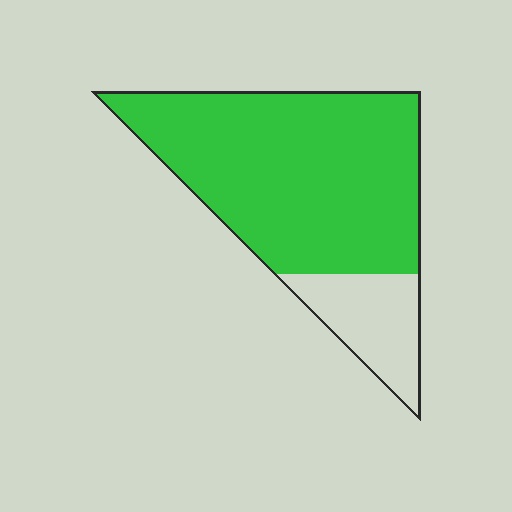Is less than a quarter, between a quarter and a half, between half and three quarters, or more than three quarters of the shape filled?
More than three quarters.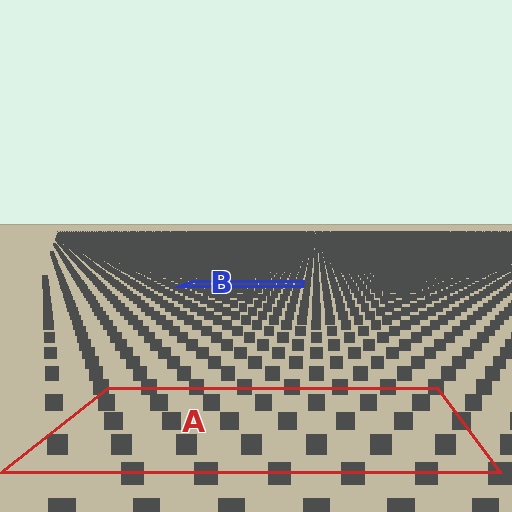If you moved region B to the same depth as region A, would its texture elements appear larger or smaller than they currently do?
They would appear larger. At a closer depth, the same texture elements are projected at a bigger on-screen size.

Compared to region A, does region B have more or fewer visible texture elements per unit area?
Region B has more texture elements per unit area — they are packed more densely because it is farther away.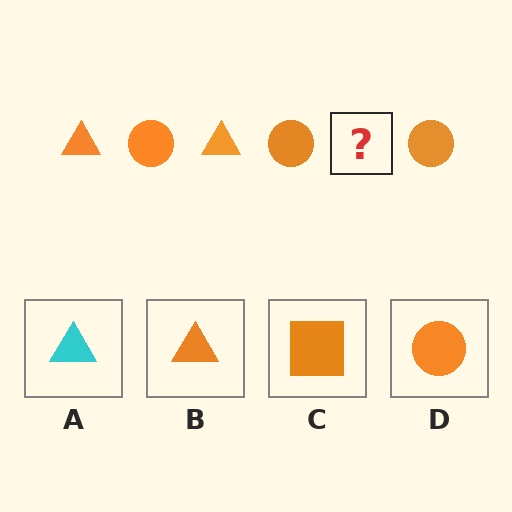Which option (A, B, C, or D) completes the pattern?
B.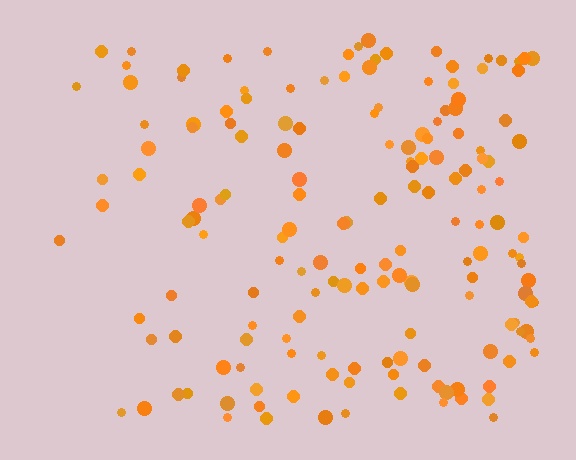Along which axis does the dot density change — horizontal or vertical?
Horizontal.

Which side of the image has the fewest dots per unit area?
The left.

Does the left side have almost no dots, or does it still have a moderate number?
Still a moderate number, just noticeably fewer than the right.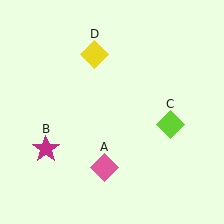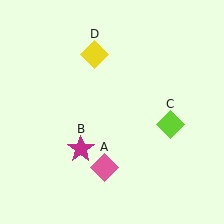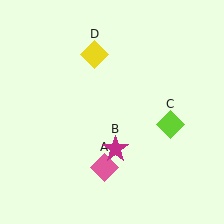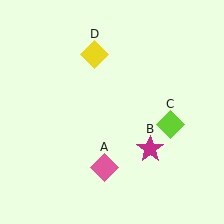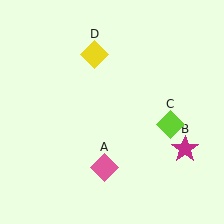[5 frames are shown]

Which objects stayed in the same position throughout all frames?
Pink diamond (object A) and lime diamond (object C) and yellow diamond (object D) remained stationary.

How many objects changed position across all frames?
1 object changed position: magenta star (object B).